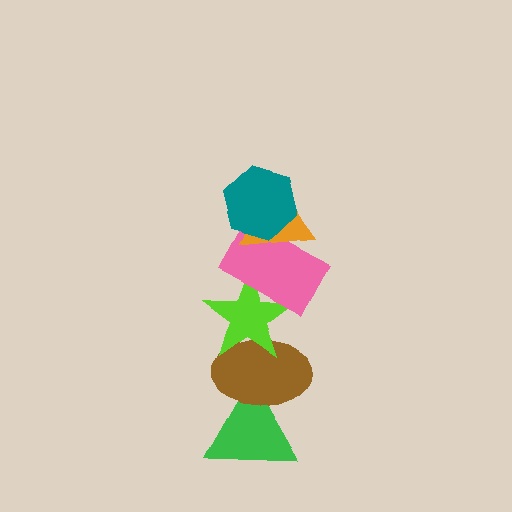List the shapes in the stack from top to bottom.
From top to bottom: the teal hexagon, the orange triangle, the pink rectangle, the lime star, the brown ellipse, the green triangle.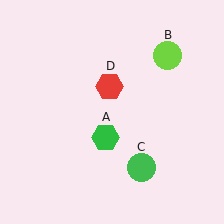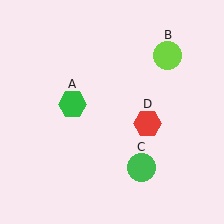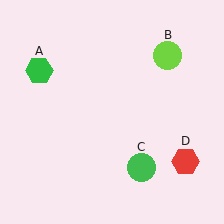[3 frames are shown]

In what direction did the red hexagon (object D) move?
The red hexagon (object D) moved down and to the right.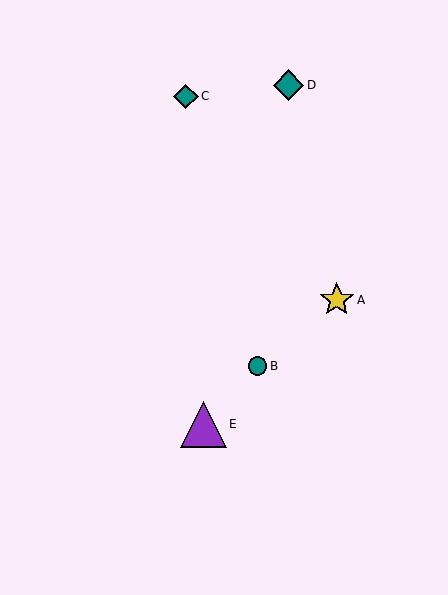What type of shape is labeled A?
Shape A is a yellow star.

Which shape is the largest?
The purple triangle (labeled E) is the largest.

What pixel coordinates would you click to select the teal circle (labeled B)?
Click at (258, 366) to select the teal circle B.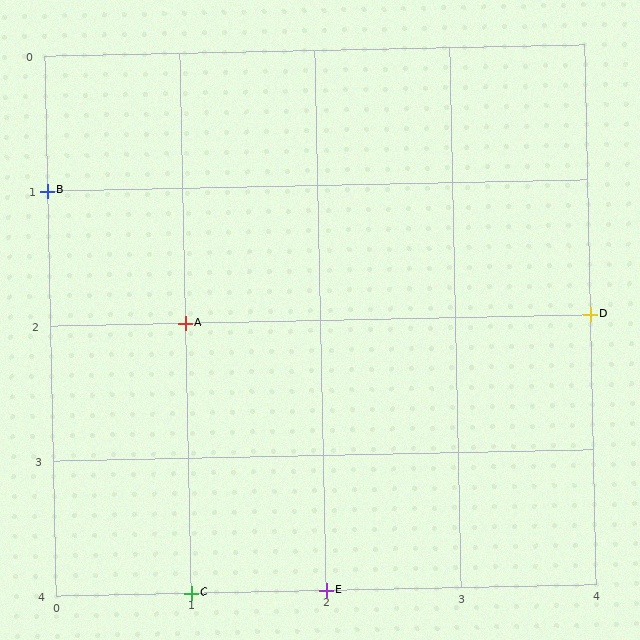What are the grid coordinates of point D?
Point D is at grid coordinates (4, 2).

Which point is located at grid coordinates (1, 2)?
Point A is at (1, 2).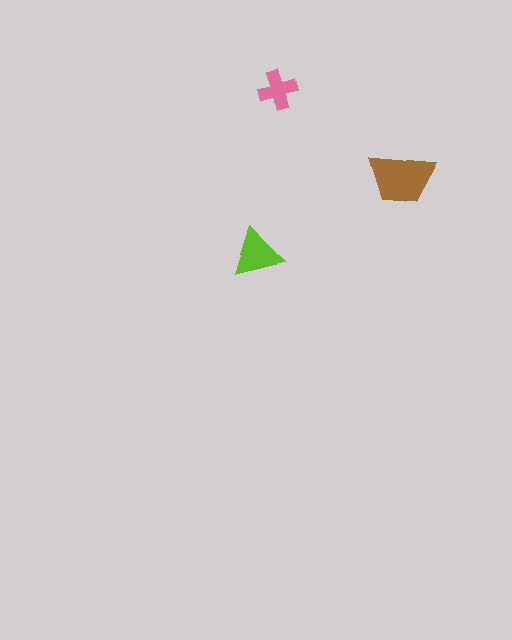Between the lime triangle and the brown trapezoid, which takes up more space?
The brown trapezoid.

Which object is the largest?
The brown trapezoid.